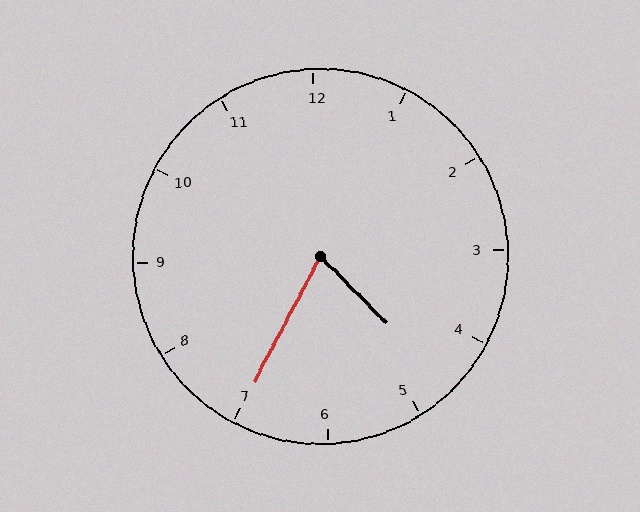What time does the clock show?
4:35.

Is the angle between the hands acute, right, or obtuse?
It is acute.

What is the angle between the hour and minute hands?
Approximately 72 degrees.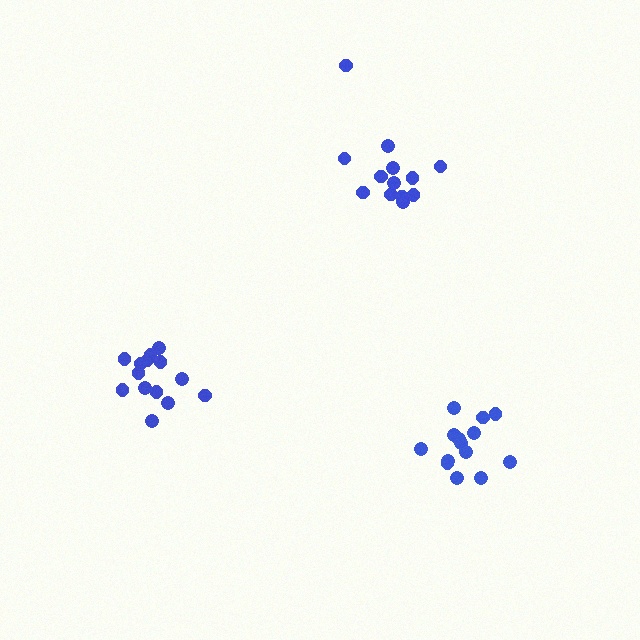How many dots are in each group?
Group 1: 14 dots, Group 2: 13 dots, Group 3: 14 dots (41 total).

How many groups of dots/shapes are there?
There are 3 groups.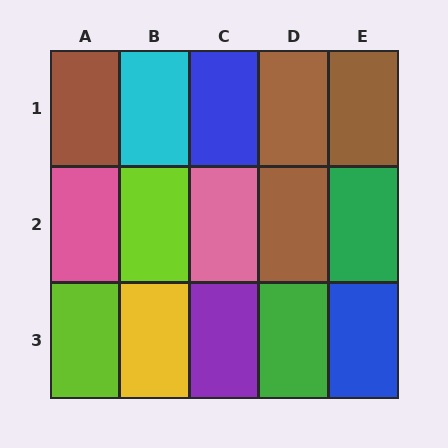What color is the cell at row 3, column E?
Blue.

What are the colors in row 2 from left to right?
Pink, lime, pink, brown, green.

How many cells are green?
2 cells are green.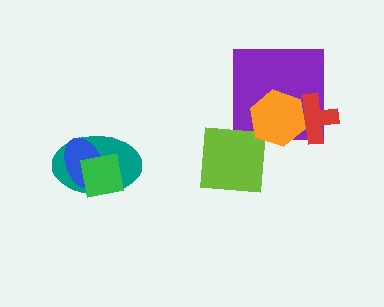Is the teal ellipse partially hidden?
Yes, it is partially covered by another shape.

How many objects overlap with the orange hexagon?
2 objects overlap with the orange hexagon.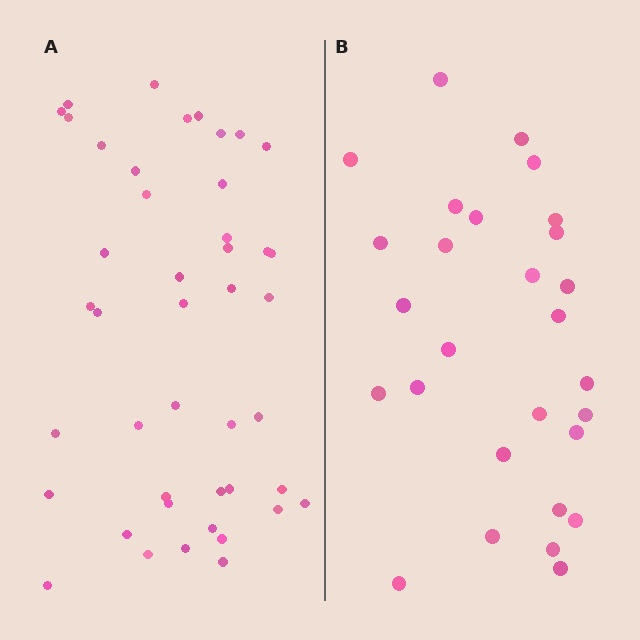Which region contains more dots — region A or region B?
Region A (the left region) has more dots.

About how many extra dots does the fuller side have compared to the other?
Region A has approximately 15 more dots than region B.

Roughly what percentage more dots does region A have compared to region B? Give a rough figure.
About 55% more.